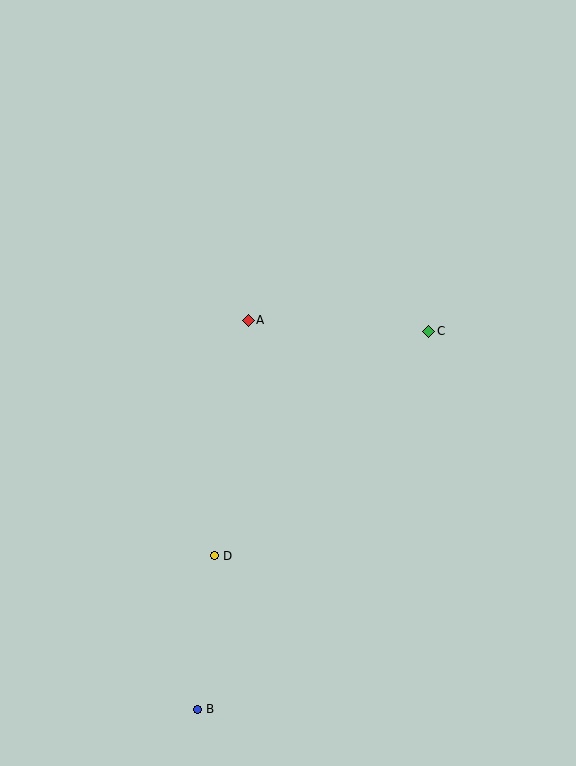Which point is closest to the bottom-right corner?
Point B is closest to the bottom-right corner.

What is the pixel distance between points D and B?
The distance between D and B is 155 pixels.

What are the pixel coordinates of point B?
Point B is at (198, 709).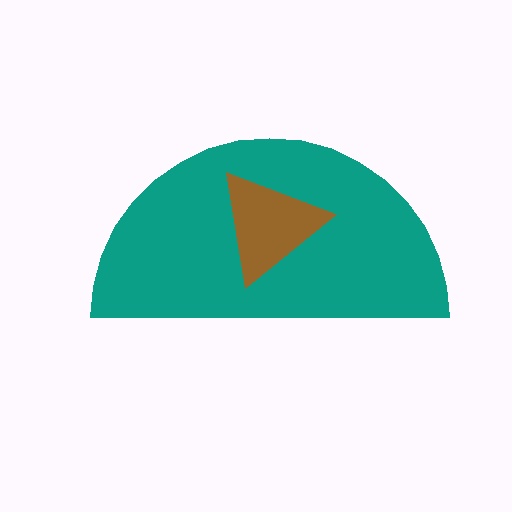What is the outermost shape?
The teal semicircle.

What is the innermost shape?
The brown triangle.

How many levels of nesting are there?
2.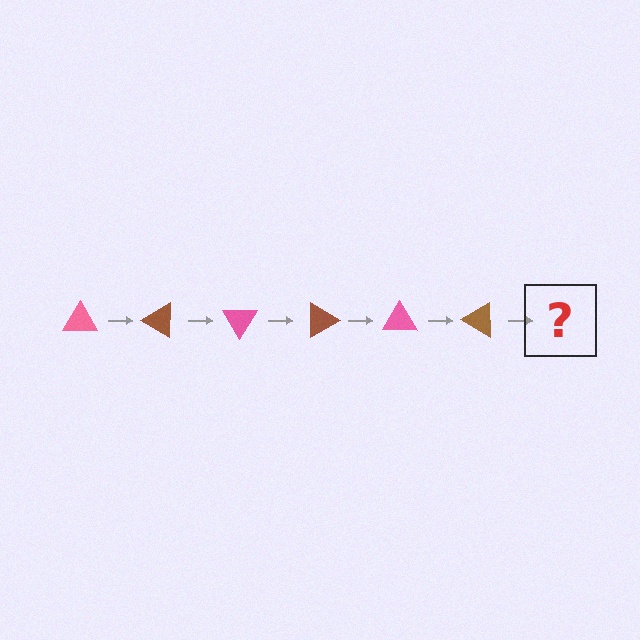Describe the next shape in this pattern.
It should be a pink triangle, rotated 180 degrees from the start.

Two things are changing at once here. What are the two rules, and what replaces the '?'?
The two rules are that it rotates 30 degrees each step and the color cycles through pink and brown. The '?' should be a pink triangle, rotated 180 degrees from the start.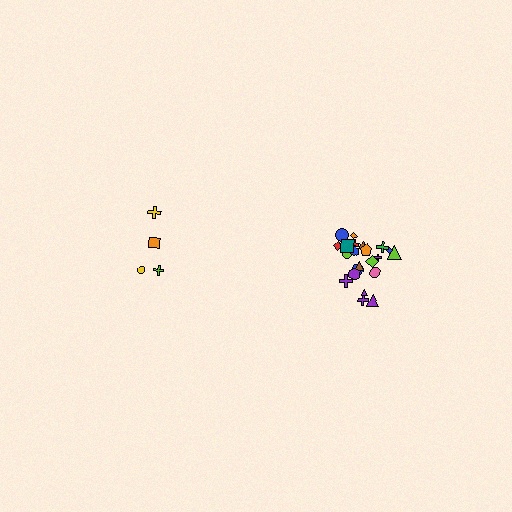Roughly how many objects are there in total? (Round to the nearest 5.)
Roughly 25 objects in total.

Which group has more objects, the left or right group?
The right group.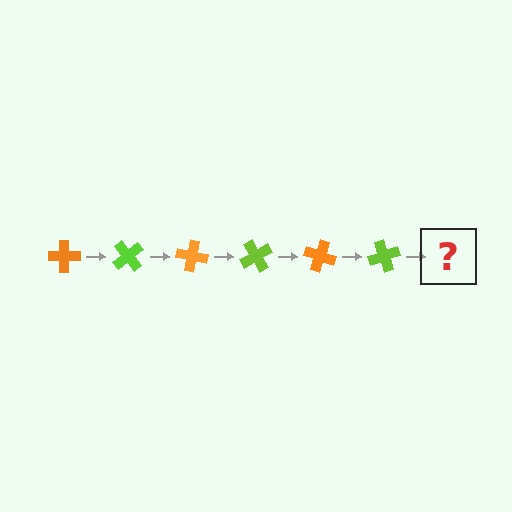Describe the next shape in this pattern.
It should be an orange cross, rotated 300 degrees from the start.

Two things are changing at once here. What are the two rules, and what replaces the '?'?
The two rules are that it rotates 50 degrees each step and the color cycles through orange and lime. The '?' should be an orange cross, rotated 300 degrees from the start.